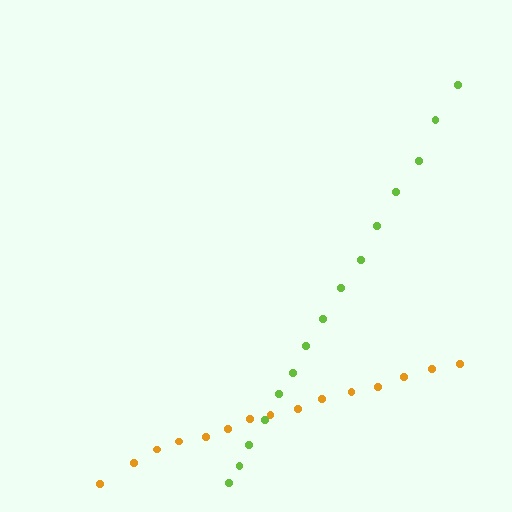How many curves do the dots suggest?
There are 2 distinct paths.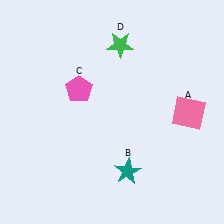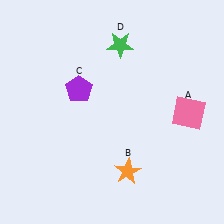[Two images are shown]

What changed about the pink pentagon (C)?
In Image 1, C is pink. In Image 2, it changed to purple.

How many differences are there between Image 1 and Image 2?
There are 2 differences between the two images.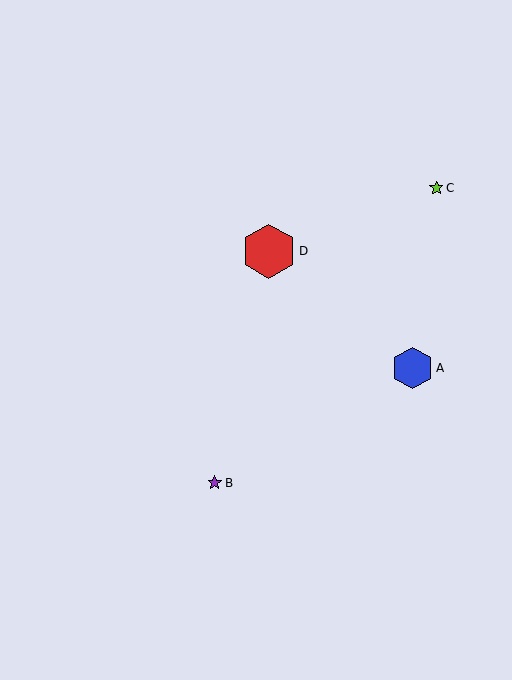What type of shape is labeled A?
Shape A is a blue hexagon.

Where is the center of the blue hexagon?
The center of the blue hexagon is at (413, 368).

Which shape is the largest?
The red hexagon (labeled D) is the largest.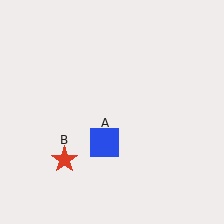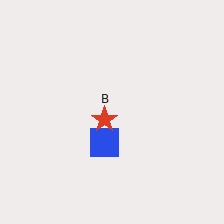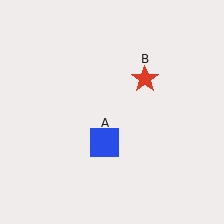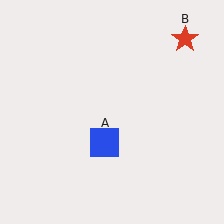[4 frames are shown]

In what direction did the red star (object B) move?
The red star (object B) moved up and to the right.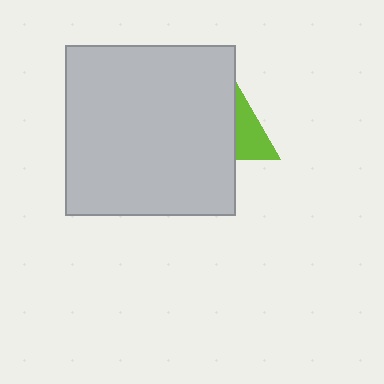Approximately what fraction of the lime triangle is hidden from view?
Roughly 58% of the lime triangle is hidden behind the light gray rectangle.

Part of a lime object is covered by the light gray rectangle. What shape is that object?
It is a triangle.